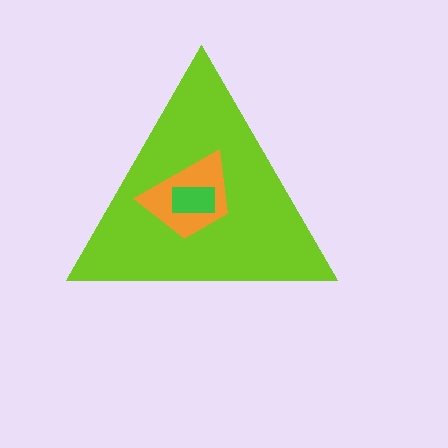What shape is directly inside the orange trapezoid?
The green rectangle.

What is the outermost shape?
The lime triangle.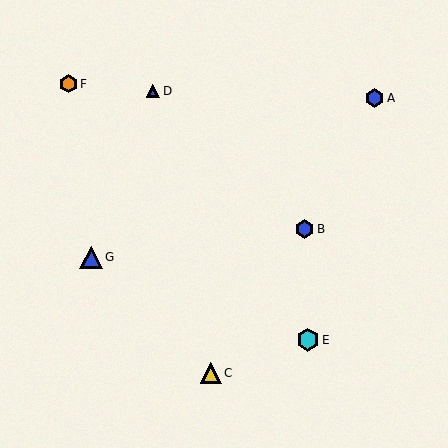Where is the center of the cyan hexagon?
The center of the cyan hexagon is at (308, 340).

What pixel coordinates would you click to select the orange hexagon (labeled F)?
Click at (68, 84) to select the orange hexagon F.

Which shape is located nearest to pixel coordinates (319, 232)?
The blue hexagon (labeled B) at (304, 229) is nearest to that location.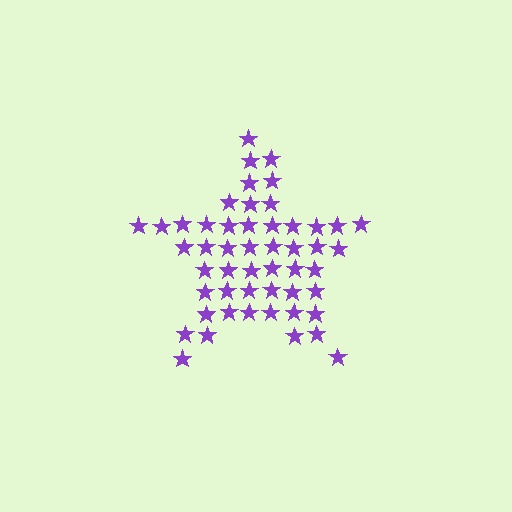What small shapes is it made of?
It is made of small stars.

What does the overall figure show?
The overall figure shows a star.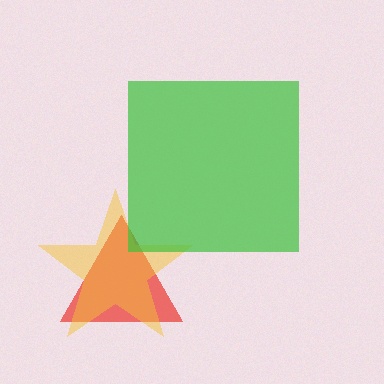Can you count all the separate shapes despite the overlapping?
Yes, there are 3 separate shapes.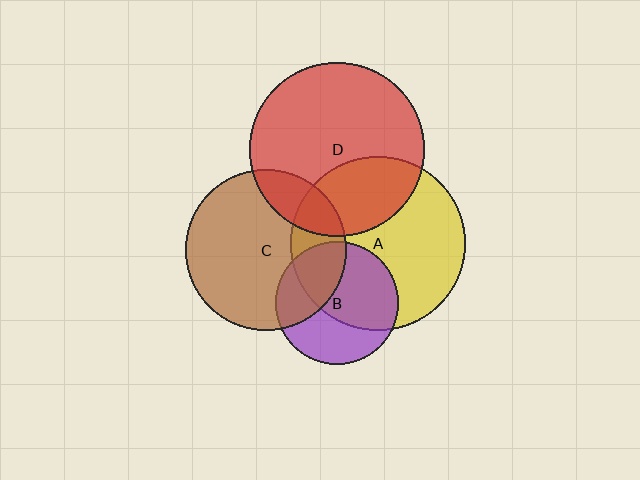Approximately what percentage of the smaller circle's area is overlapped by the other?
Approximately 15%.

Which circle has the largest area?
Circle D (red).